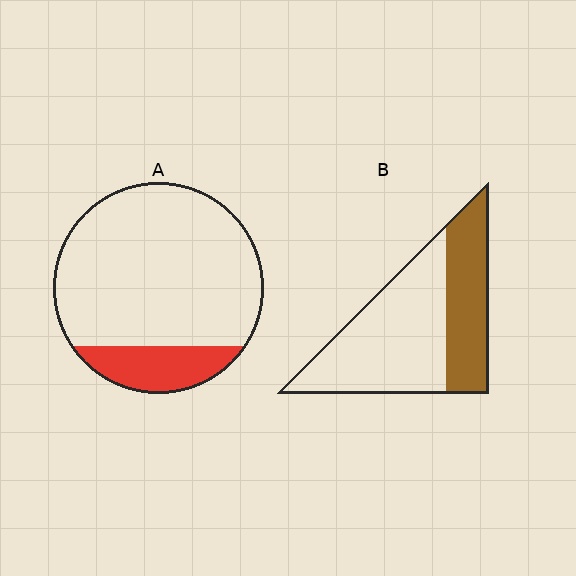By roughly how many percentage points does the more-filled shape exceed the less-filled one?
By roughly 20 percentage points (B over A).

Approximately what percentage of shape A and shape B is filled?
A is approximately 15% and B is approximately 35%.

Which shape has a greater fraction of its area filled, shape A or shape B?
Shape B.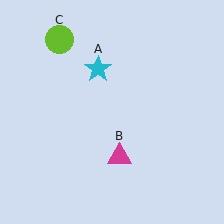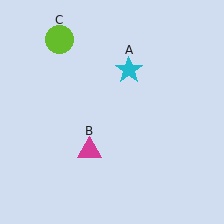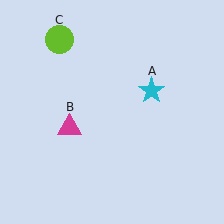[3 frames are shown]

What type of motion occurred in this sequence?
The cyan star (object A), magenta triangle (object B) rotated clockwise around the center of the scene.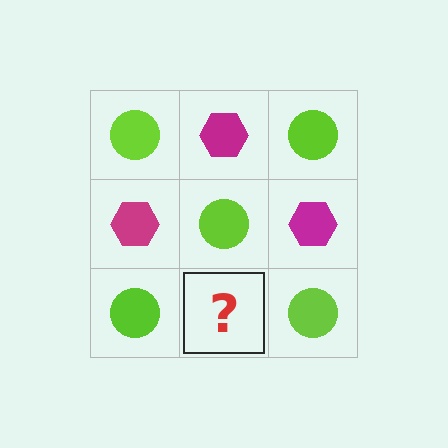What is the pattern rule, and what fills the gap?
The rule is that it alternates lime circle and magenta hexagon in a checkerboard pattern. The gap should be filled with a magenta hexagon.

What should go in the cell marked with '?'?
The missing cell should contain a magenta hexagon.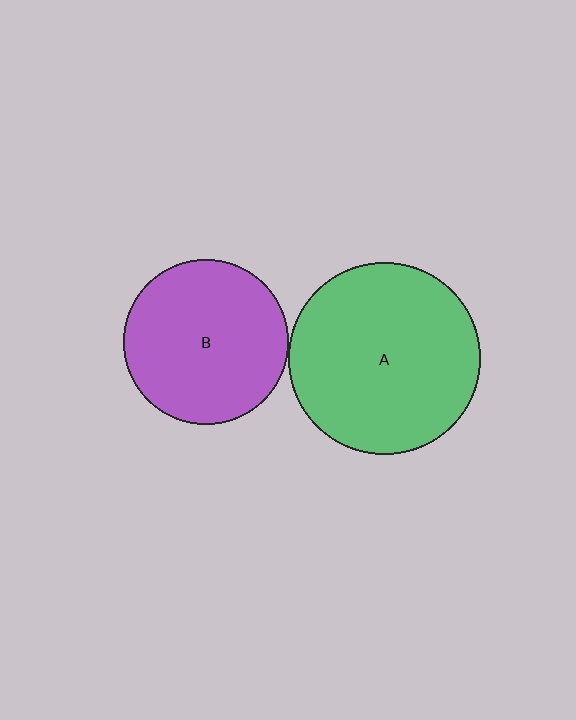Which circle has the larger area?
Circle A (green).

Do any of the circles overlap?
No, none of the circles overlap.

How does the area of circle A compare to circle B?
Approximately 1.3 times.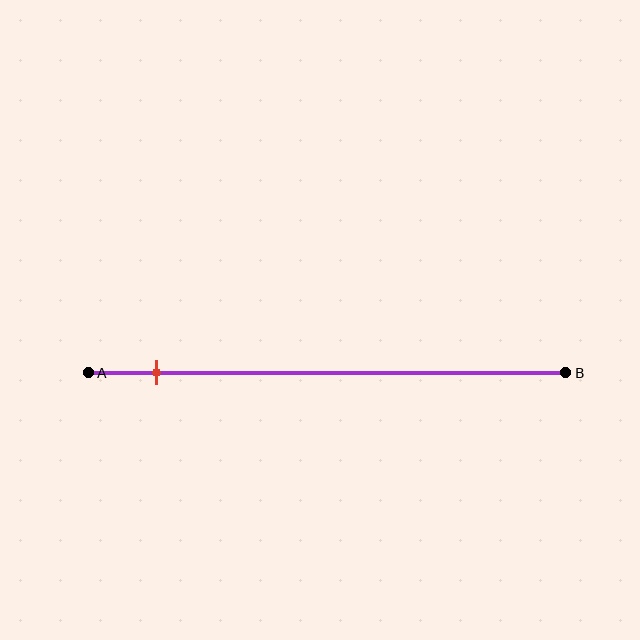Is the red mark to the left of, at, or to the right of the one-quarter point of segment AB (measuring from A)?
The red mark is to the left of the one-quarter point of segment AB.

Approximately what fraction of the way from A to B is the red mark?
The red mark is approximately 15% of the way from A to B.